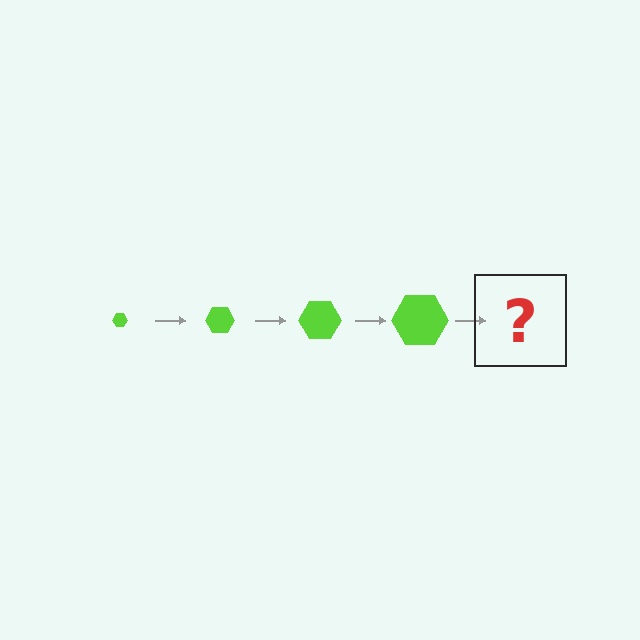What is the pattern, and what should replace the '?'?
The pattern is that the hexagon gets progressively larger each step. The '?' should be a lime hexagon, larger than the previous one.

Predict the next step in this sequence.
The next step is a lime hexagon, larger than the previous one.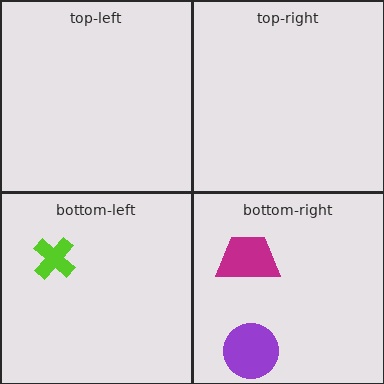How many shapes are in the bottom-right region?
2.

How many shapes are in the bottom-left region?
1.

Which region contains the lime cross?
The bottom-left region.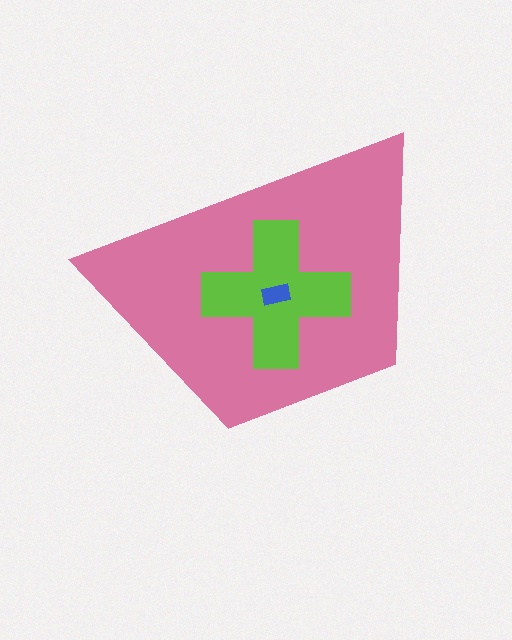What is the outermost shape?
The pink trapezoid.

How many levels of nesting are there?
3.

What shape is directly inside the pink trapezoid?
The lime cross.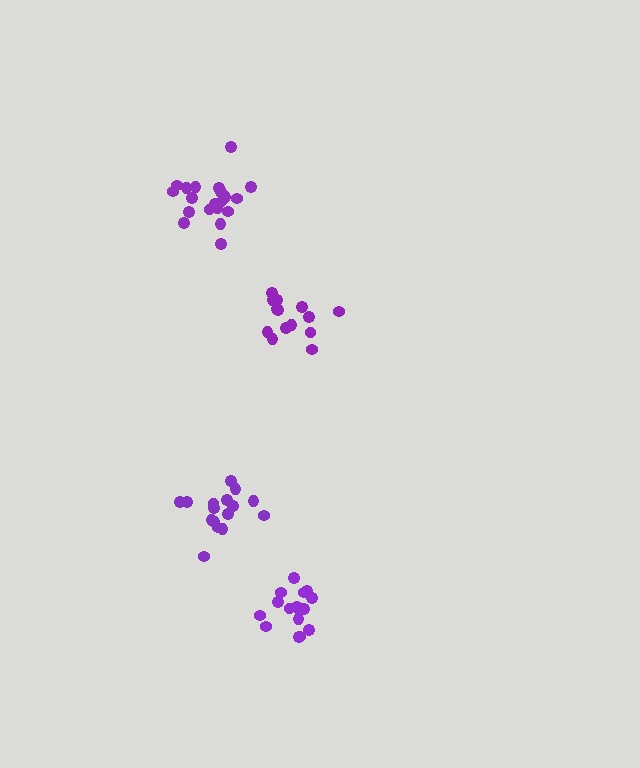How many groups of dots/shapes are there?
There are 4 groups.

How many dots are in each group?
Group 1: 14 dots, Group 2: 16 dots, Group 3: 16 dots, Group 4: 20 dots (66 total).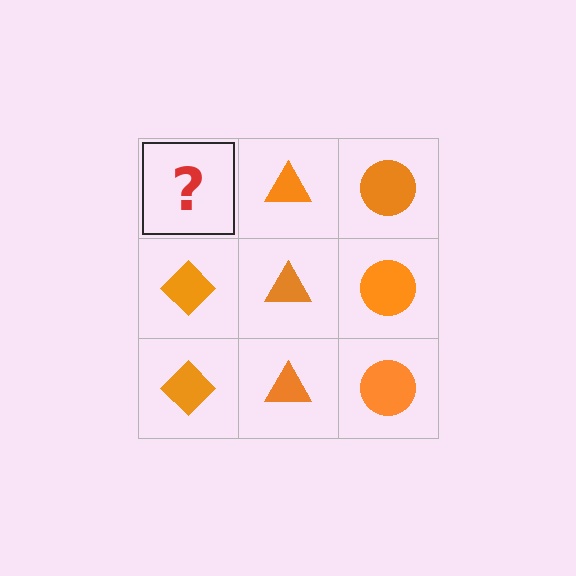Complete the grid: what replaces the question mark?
The question mark should be replaced with an orange diamond.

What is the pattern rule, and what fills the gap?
The rule is that each column has a consistent shape. The gap should be filled with an orange diamond.